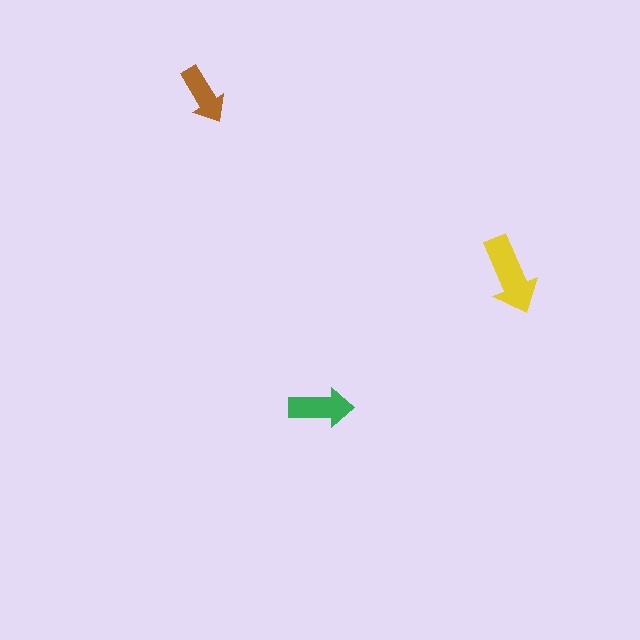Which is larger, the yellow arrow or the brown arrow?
The yellow one.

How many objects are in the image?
There are 3 objects in the image.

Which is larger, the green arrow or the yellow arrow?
The yellow one.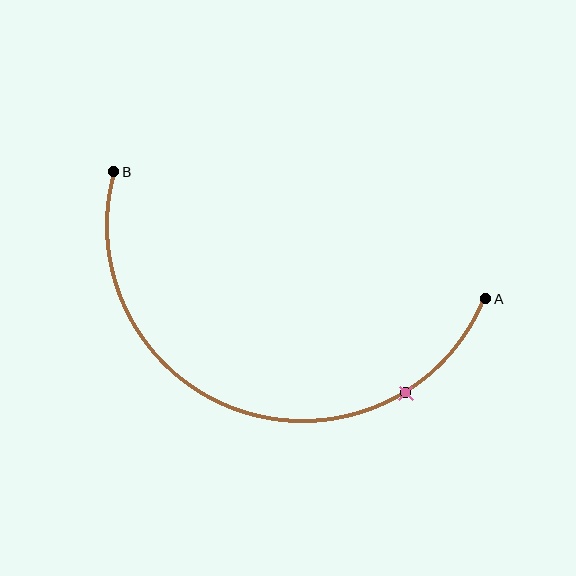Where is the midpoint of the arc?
The arc midpoint is the point on the curve farthest from the straight line joining A and B. It sits below that line.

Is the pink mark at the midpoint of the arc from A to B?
No. The pink mark lies on the arc but is closer to endpoint A. The arc midpoint would be at the point on the curve equidistant along the arc from both A and B.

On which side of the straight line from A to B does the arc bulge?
The arc bulges below the straight line connecting A and B.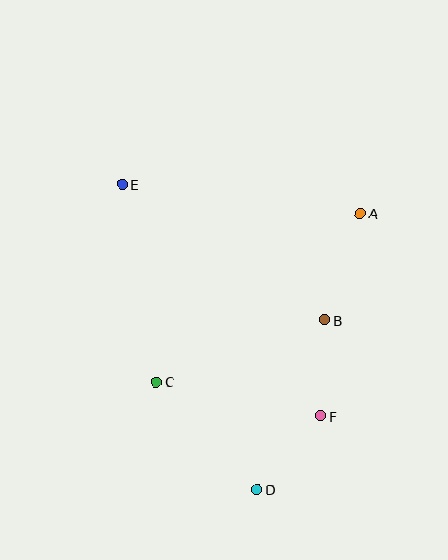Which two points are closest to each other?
Points B and F are closest to each other.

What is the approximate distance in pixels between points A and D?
The distance between A and D is approximately 295 pixels.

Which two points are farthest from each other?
Points D and E are farthest from each other.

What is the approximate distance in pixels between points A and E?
The distance between A and E is approximately 240 pixels.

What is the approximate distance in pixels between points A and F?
The distance between A and F is approximately 207 pixels.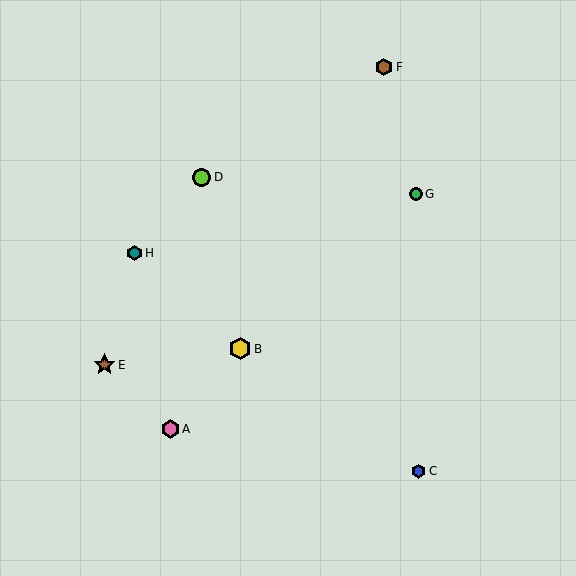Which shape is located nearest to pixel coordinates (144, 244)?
The teal hexagon (labeled H) at (134, 253) is nearest to that location.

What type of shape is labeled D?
Shape D is a lime circle.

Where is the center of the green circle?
The center of the green circle is at (416, 194).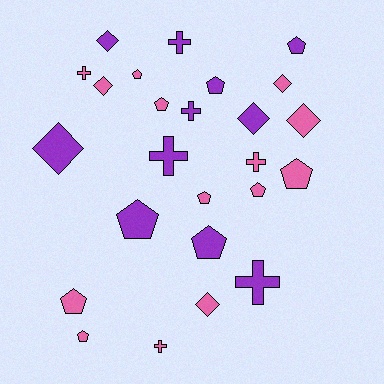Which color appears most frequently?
Pink, with 14 objects.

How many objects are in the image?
There are 25 objects.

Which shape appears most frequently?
Pentagon, with 11 objects.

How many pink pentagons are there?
There are 7 pink pentagons.